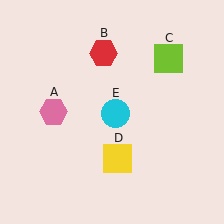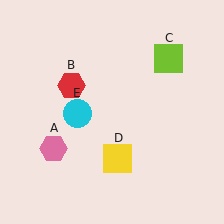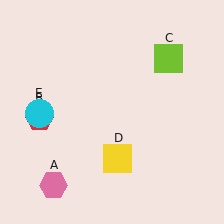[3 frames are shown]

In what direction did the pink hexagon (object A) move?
The pink hexagon (object A) moved down.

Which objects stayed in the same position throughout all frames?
Lime square (object C) and yellow square (object D) remained stationary.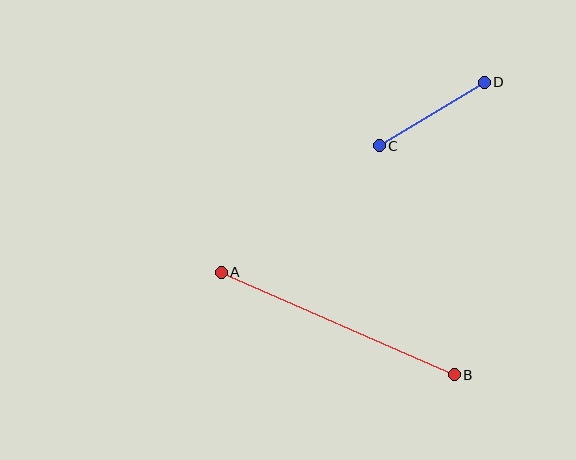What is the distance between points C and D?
The distance is approximately 123 pixels.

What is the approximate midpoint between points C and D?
The midpoint is at approximately (432, 114) pixels.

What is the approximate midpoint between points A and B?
The midpoint is at approximately (338, 324) pixels.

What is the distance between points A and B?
The distance is approximately 255 pixels.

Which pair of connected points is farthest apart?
Points A and B are farthest apart.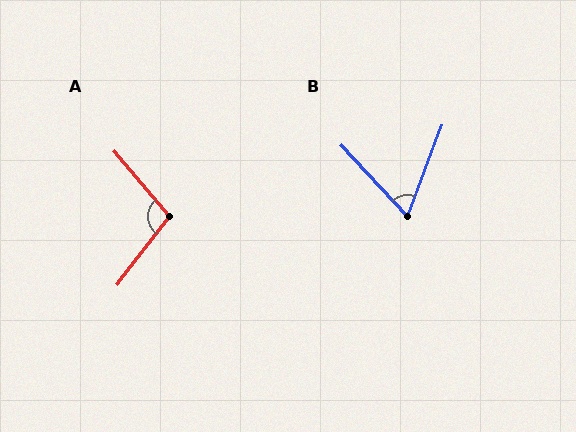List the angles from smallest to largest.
B (63°), A (102°).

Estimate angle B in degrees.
Approximately 63 degrees.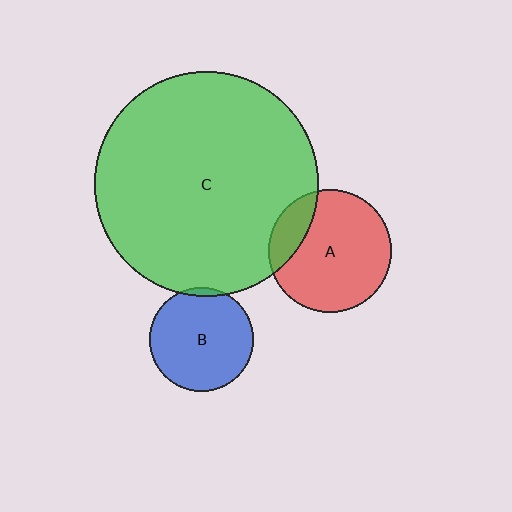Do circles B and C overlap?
Yes.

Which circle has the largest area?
Circle C (green).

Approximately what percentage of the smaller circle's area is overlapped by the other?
Approximately 5%.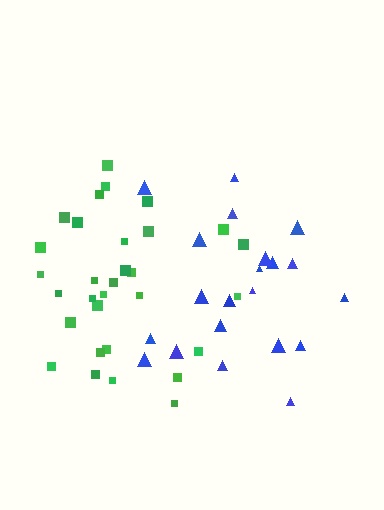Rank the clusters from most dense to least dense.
green, blue.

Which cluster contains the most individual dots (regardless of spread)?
Green (31).